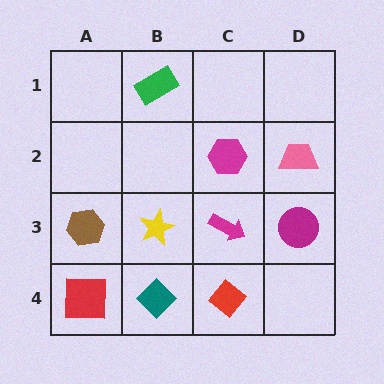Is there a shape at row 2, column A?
No, that cell is empty.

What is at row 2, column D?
A pink trapezoid.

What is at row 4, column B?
A teal diamond.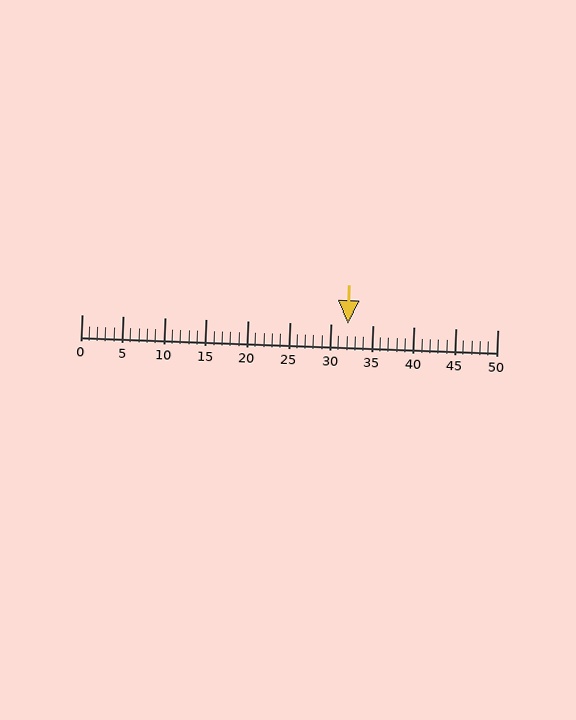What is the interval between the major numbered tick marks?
The major tick marks are spaced 5 units apart.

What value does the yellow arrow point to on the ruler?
The yellow arrow points to approximately 32.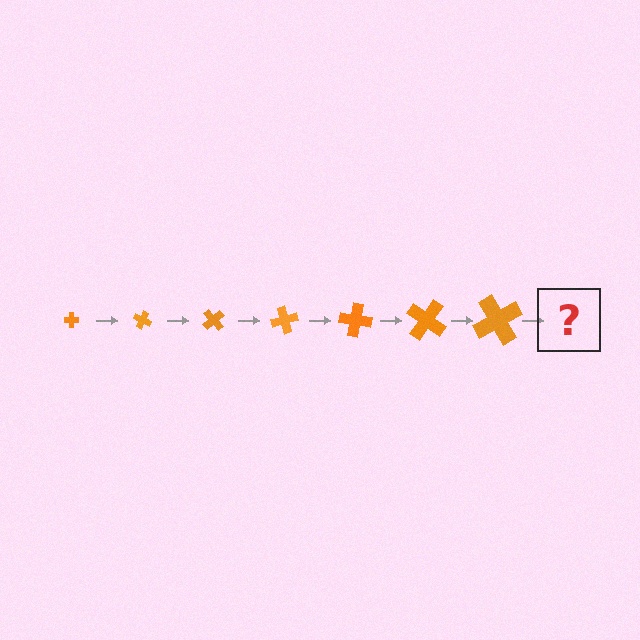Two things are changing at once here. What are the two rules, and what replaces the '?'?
The two rules are that the cross grows larger each step and it rotates 25 degrees each step. The '?' should be a cross, larger than the previous one and rotated 175 degrees from the start.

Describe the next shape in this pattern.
It should be a cross, larger than the previous one and rotated 175 degrees from the start.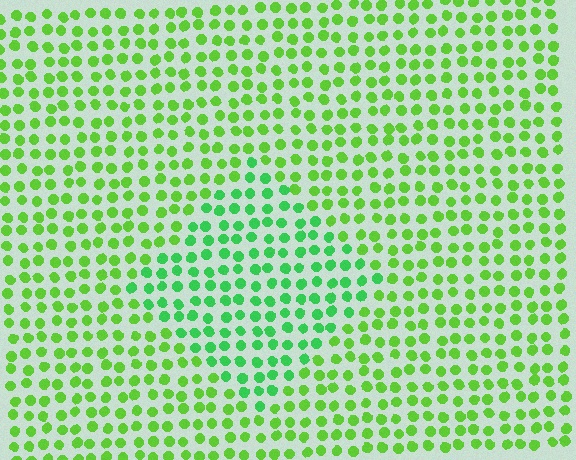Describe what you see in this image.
The image is filled with small lime elements in a uniform arrangement. A diamond-shaped region is visible where the elements are tinted to a slightly different hue, forming a subtle color boundary.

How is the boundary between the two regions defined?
The boundary is defined purely by a slight shift in hue (about 29 degrees). Spacing, size, and orientation are identical on both sides.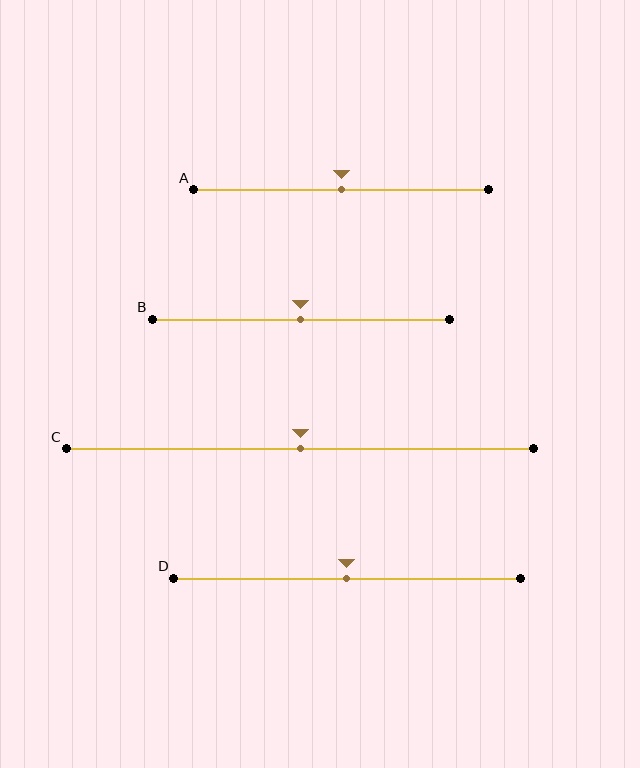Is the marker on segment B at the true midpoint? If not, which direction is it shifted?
Yes, the marker on segment B is at the true midpoint.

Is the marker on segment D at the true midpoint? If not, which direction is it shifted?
Yes, the marker on segment D is at the true midpoint.